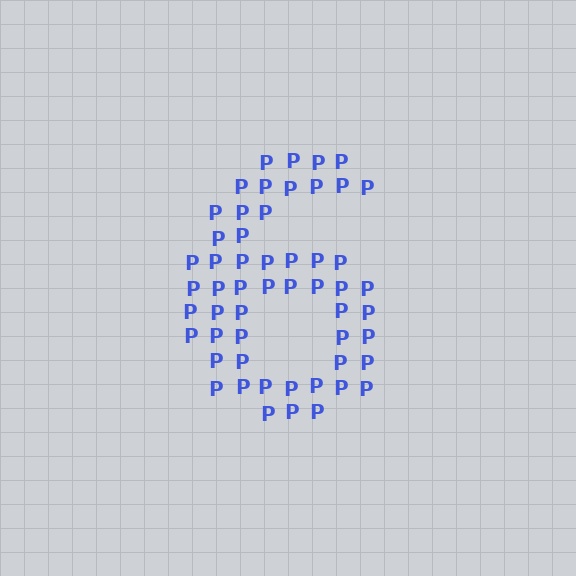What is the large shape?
The large shape is the digit 6.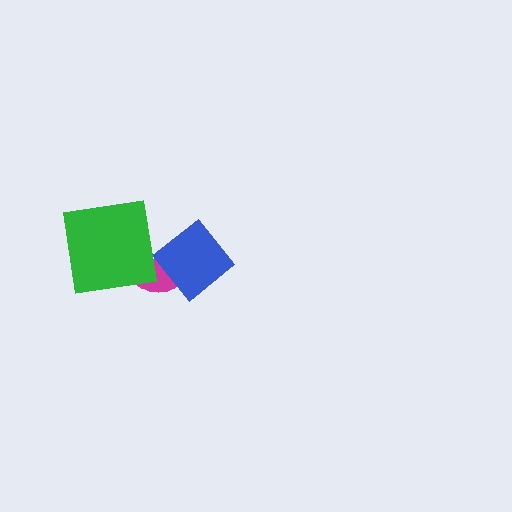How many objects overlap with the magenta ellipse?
2 objects overlap with the magenta ellipse.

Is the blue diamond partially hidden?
No, no other shape covers it.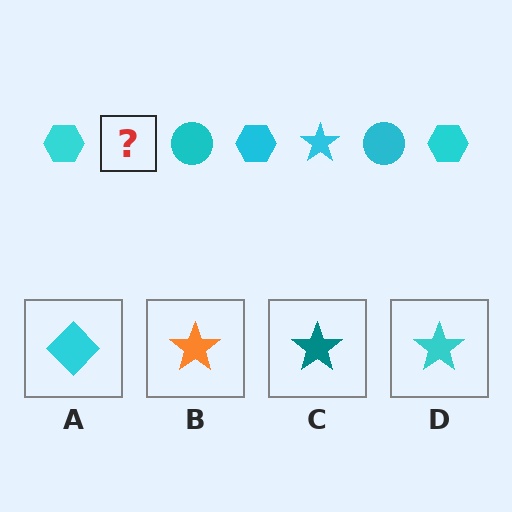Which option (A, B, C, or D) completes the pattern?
D.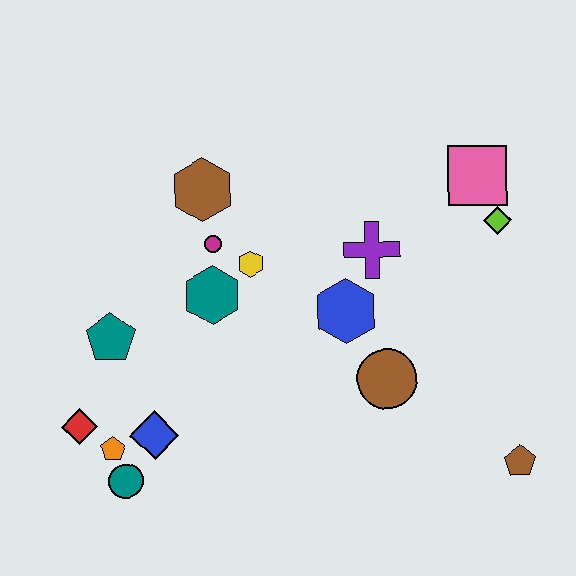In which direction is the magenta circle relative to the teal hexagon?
The magenta circle is above the teal hexagon.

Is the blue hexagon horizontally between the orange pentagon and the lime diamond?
Yes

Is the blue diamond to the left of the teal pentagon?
No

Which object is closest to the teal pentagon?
The red diamond is closest to the teal pentagon.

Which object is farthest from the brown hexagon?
The brown pentagon is farthest from the brown hexagon.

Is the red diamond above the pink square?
No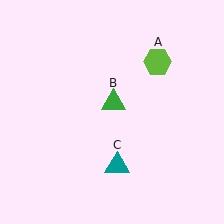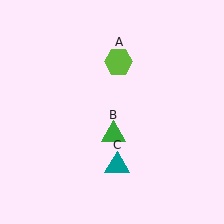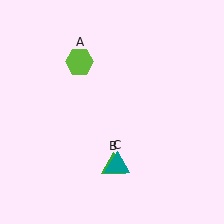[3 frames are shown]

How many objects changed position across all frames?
2 objects changed position: lime hexagon (object A), green triangle (object B).